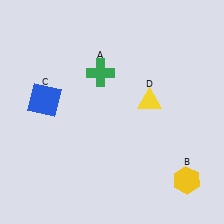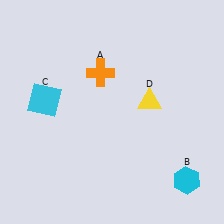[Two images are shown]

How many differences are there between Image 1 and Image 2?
There are 3 differences between the two images.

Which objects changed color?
A changed from green to orange. B changed from yellow to cyan. C changed from blue to cyan.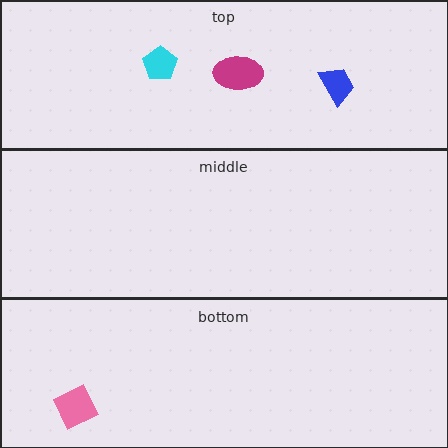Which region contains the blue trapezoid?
The top region.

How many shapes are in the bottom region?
1.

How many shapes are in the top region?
3.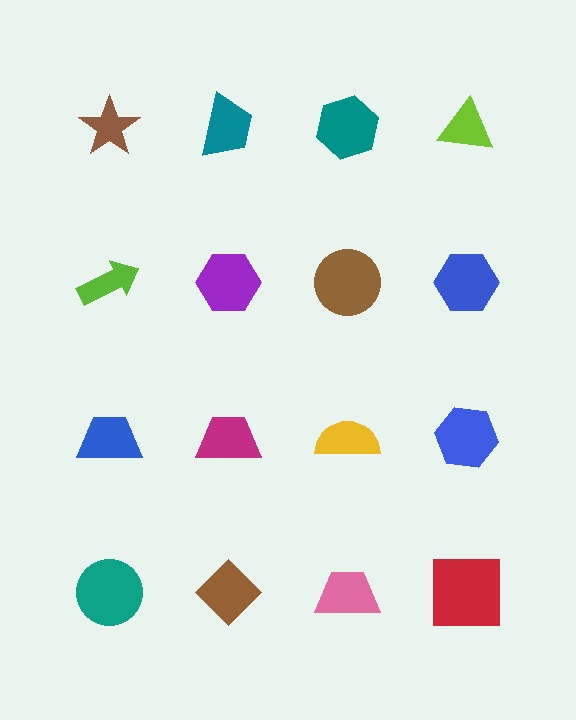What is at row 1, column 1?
A brown star.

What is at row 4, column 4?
A red square.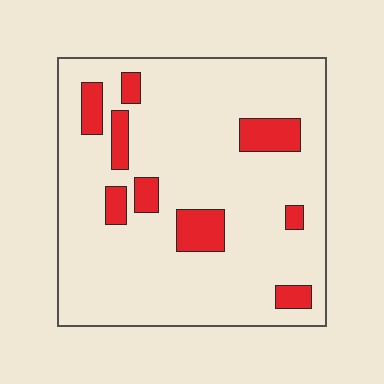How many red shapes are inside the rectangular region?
9.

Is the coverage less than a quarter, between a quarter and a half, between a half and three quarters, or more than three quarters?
Less than a quarter.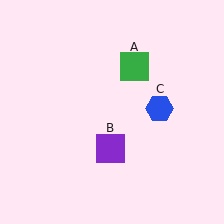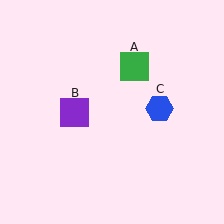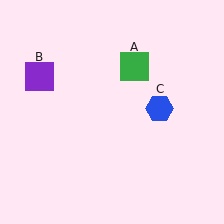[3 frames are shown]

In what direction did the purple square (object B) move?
The purple square (object B) moved up and to the left.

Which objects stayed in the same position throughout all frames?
Green square (object A) and blue hexagon (object C) remained stationary.